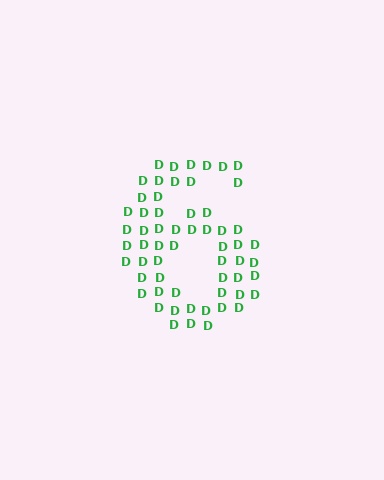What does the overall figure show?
The overall figure shows the digit 6.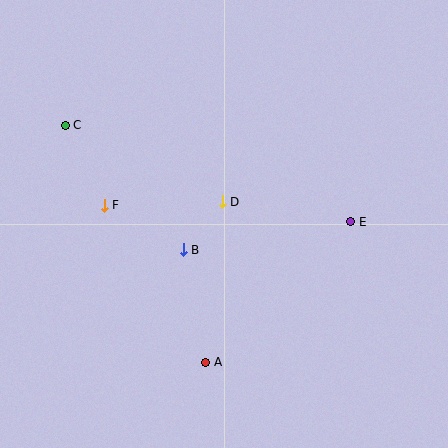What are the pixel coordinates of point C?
Point C is at (65, 125).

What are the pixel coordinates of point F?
Point F is at (104, 205).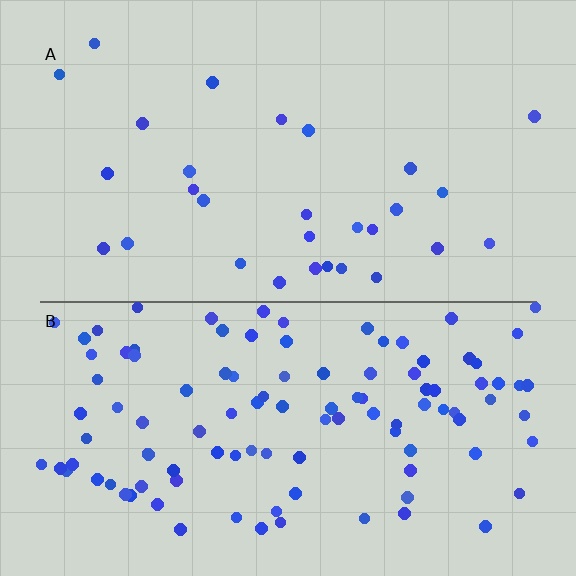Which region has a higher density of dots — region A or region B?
B (the bottom).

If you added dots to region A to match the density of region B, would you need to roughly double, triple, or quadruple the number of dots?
Approximately quadruple.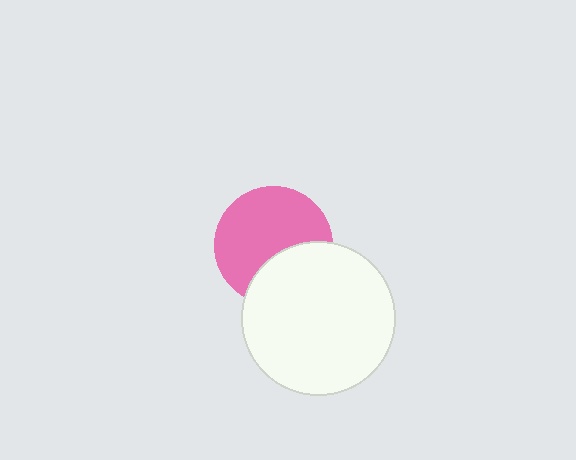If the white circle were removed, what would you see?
You would see the complete pink circle.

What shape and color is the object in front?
The object in front is a white circle.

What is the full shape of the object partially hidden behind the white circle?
The partially hidden object is a pink circle.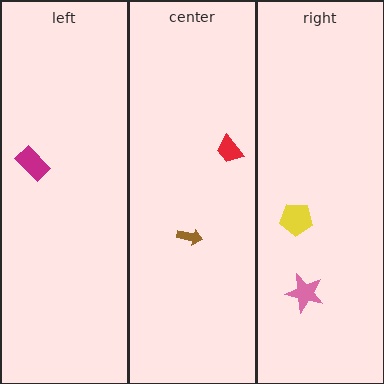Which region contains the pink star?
The right region.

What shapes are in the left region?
The magenta rectangle.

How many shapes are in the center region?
2.